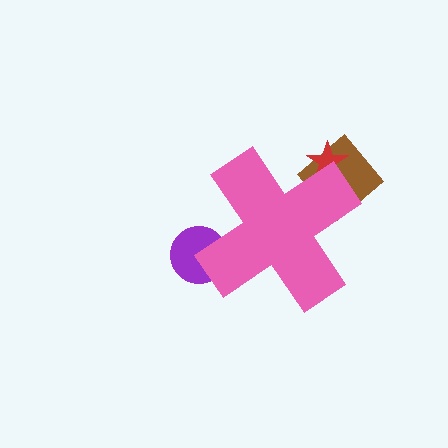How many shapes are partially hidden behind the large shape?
3 shapes are partially hidden.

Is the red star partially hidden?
Yes, the red star is partially hidden behind the pink cross.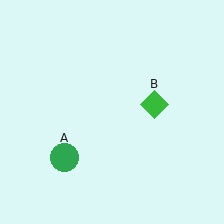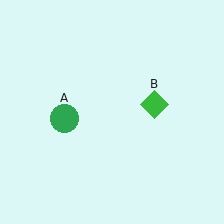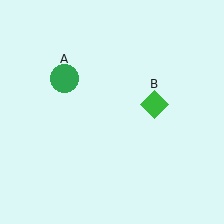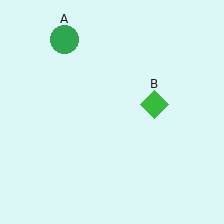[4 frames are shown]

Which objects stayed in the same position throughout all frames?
Green diamond (object B) remained stationary.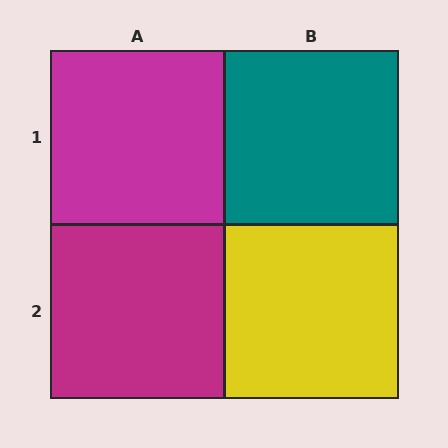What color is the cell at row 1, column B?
Teal.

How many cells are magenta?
2 cells are magenta.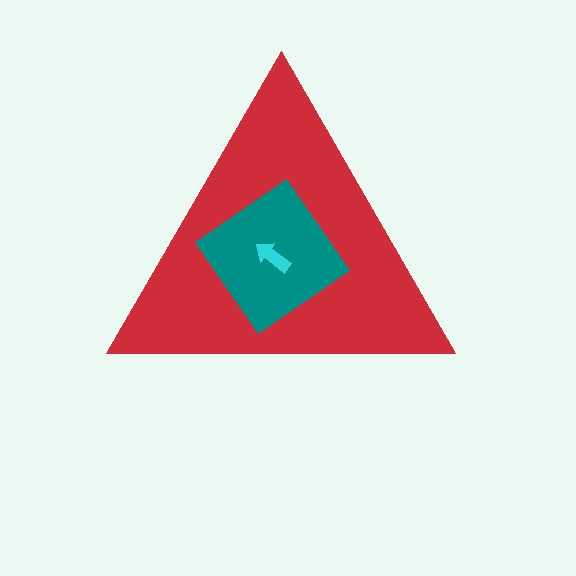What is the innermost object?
The cyan arrow.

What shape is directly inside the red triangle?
The teal diamond.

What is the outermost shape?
The red triangle.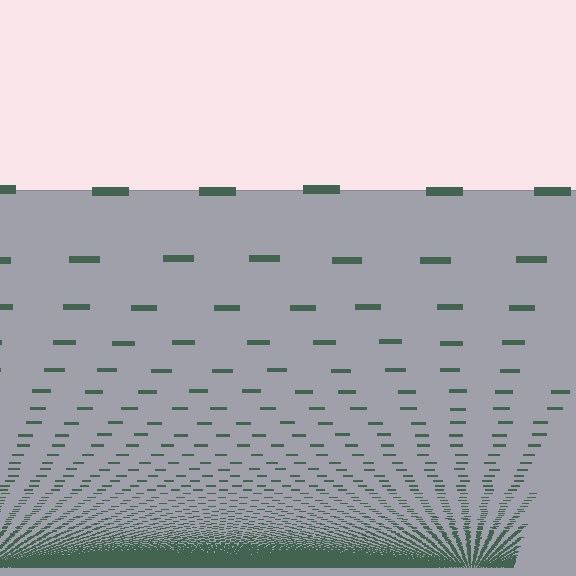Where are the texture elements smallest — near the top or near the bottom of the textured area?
Near the bottom.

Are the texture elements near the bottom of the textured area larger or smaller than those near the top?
Smaller. The gradient is inverted — elements near the bottom are smaller and denser.